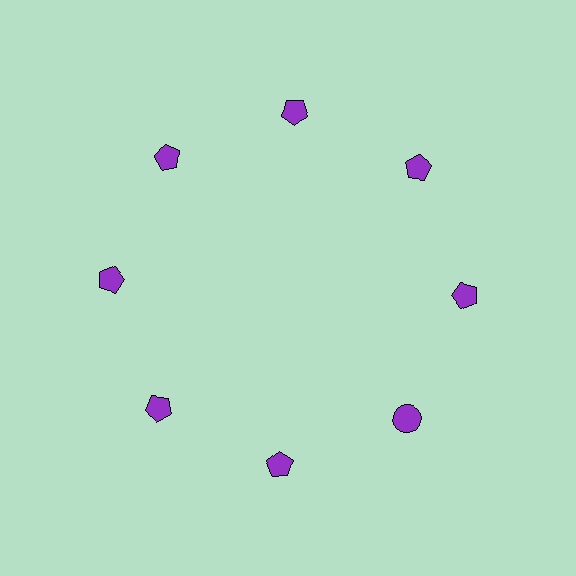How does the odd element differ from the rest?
It has a different shape: circle instead of pentagon.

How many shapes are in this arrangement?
There are 8 shapes arranged in a ring pattern.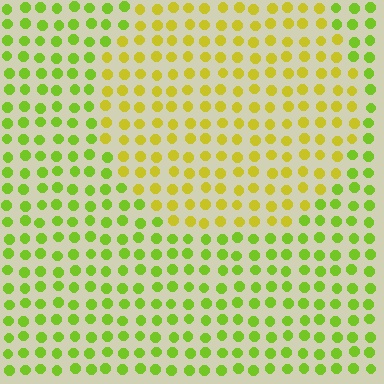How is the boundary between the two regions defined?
The boundary is defined purely by a slight shift in hue (about 33 degrees). Spacing, size, and orientation are identical on both sides.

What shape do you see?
I see a circle.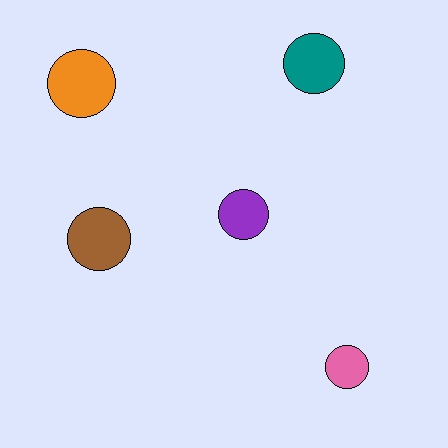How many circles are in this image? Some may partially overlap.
There are 5 circles.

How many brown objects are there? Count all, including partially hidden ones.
There is 1 brown object.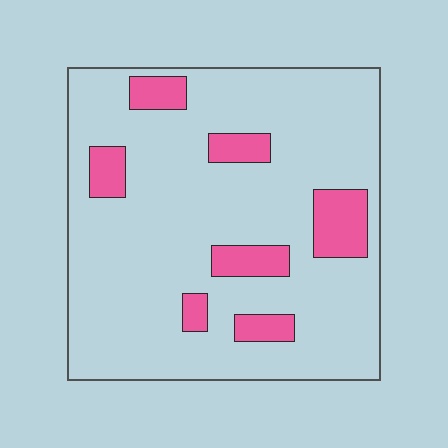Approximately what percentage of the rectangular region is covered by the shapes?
Approximately 15%.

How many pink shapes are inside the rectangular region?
7.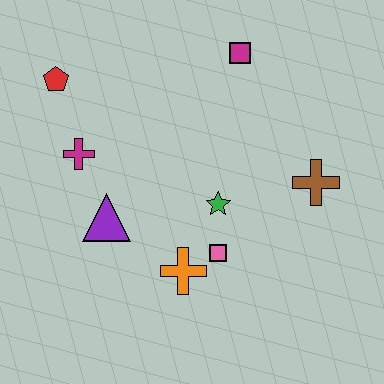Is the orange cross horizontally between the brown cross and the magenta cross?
Yes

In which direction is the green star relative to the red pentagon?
The green star is to the right of the red pentagon.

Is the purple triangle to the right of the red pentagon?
Yes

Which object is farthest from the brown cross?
The red pentagon is farthest from the brown cross.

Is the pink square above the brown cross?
No